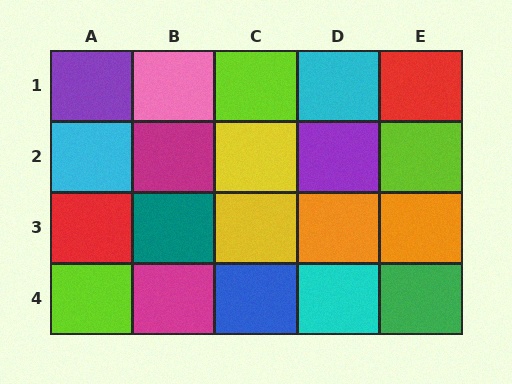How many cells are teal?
1 cell is teal.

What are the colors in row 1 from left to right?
Purple, pink, lime, cyan, red.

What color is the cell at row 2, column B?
Magenta.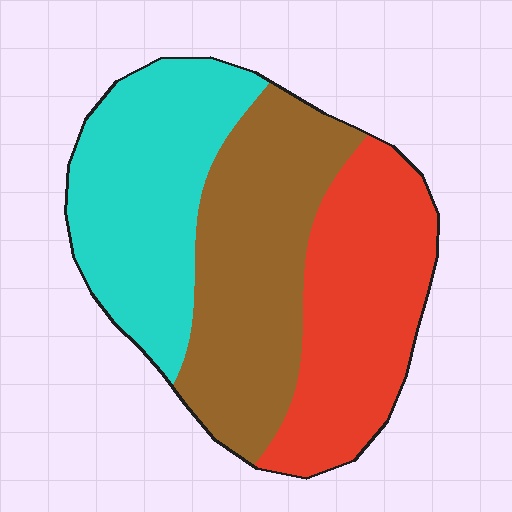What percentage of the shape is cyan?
Cyan takes up about one third (1/3) of the shape.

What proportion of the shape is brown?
Brown covers 35% of the shape.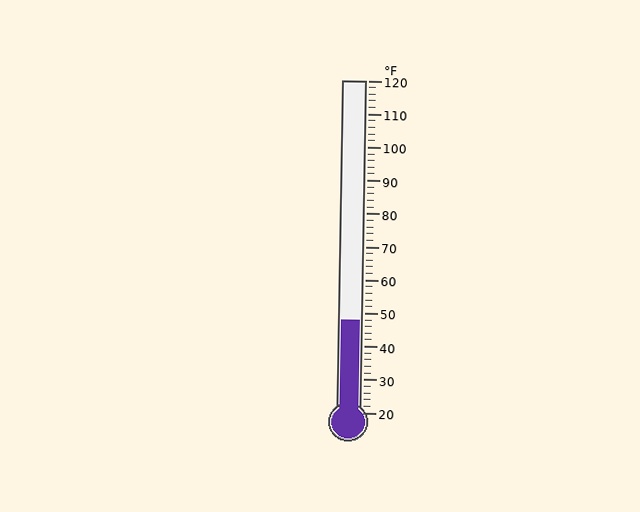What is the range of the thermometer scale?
The thermometer scale ranges from 20°F to 120°F.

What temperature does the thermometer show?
The thermometer shows approximately 48°F.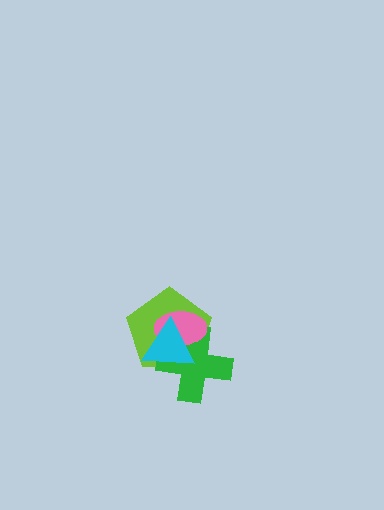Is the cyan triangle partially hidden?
No, no other shape covers it.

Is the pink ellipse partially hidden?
Yes, it is partially covered by another shape.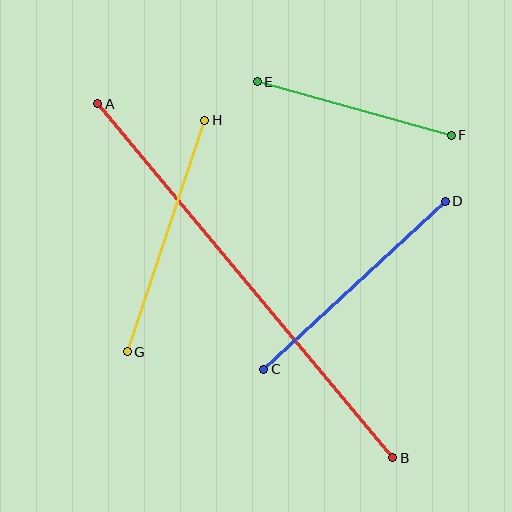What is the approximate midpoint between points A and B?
The midpoint is at approximately (245, 281) pixels.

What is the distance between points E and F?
The distance is approximately 201 pixels.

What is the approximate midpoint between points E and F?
The midpoint is at approximately (354, 108) pixels.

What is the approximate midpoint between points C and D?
The midpoint is at approximately (355, 285) pixels.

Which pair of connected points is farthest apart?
Points A and B are farthest apart.